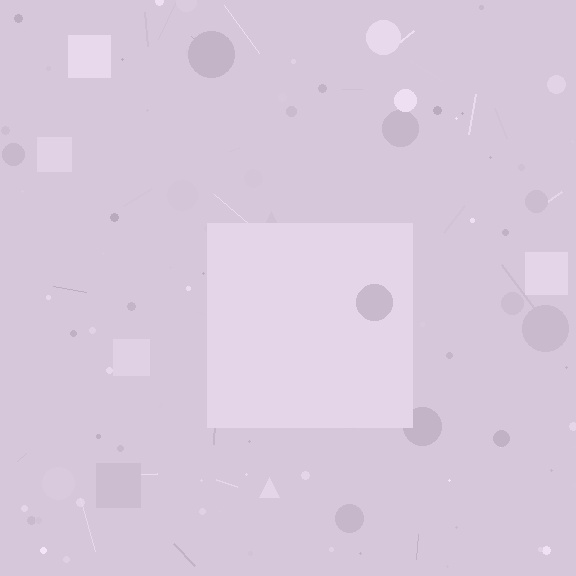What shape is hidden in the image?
A square is hidden in the image.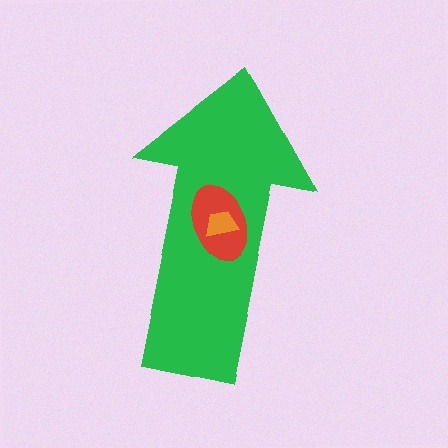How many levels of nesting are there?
3.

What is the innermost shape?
The orange trapezoid.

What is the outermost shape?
The green arrow.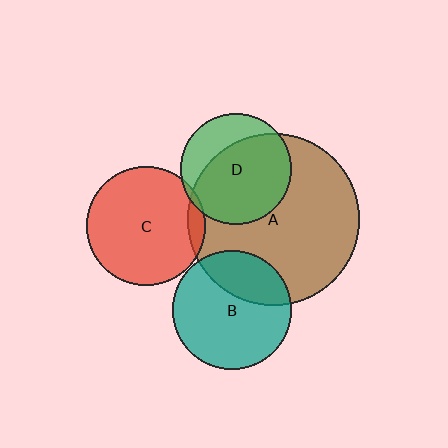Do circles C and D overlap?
Yes.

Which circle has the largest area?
Circle A (brown).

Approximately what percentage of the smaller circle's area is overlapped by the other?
Approximately 5%.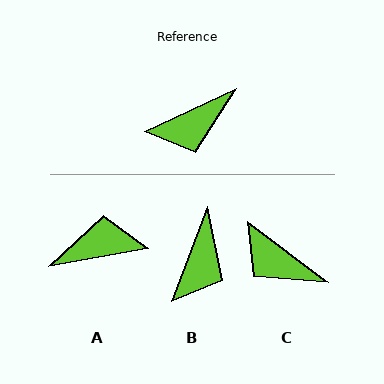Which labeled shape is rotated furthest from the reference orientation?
A, about 165 degrees away.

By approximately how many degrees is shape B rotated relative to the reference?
Approximately 44 degrees counter-clockwise.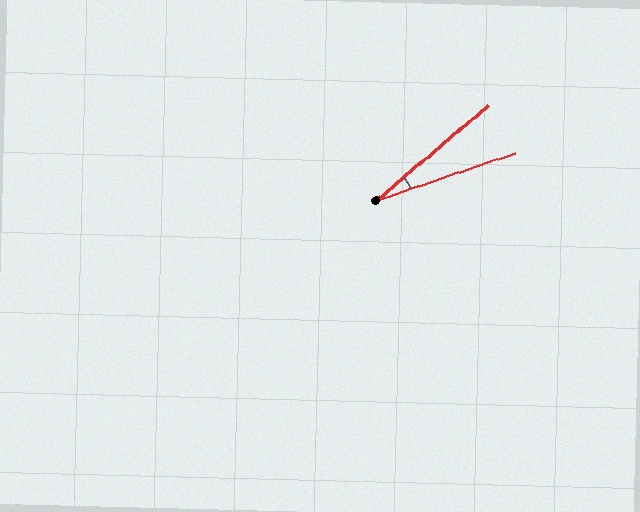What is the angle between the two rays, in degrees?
Approximately 21 degrees.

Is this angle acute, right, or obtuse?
It is acute.